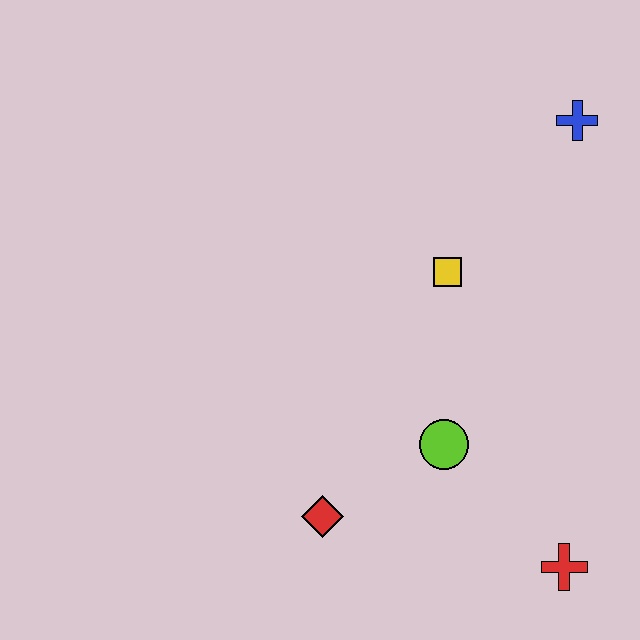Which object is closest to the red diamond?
The lime circle is closest to the red diamond.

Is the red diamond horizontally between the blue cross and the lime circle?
No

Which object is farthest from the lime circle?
The blue cross is farthest from the lime circle.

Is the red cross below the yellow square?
Yes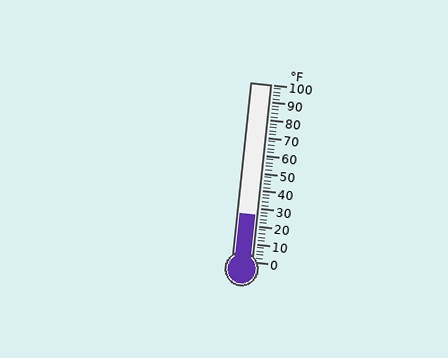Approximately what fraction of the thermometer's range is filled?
The thermometer is filled to approximately 25% of its range.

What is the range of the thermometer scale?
The thermometer scale ranges from 0°F to 100°F.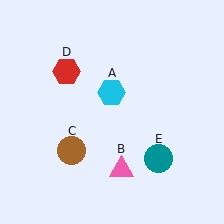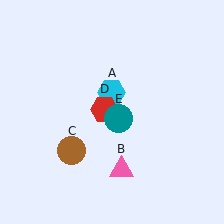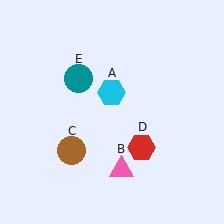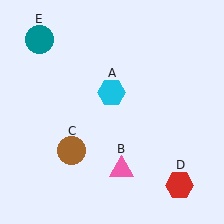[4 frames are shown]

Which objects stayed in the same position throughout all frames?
Cyan hexagon (object A) and pink triangle (object B) and brown circle (object C) remained stationary.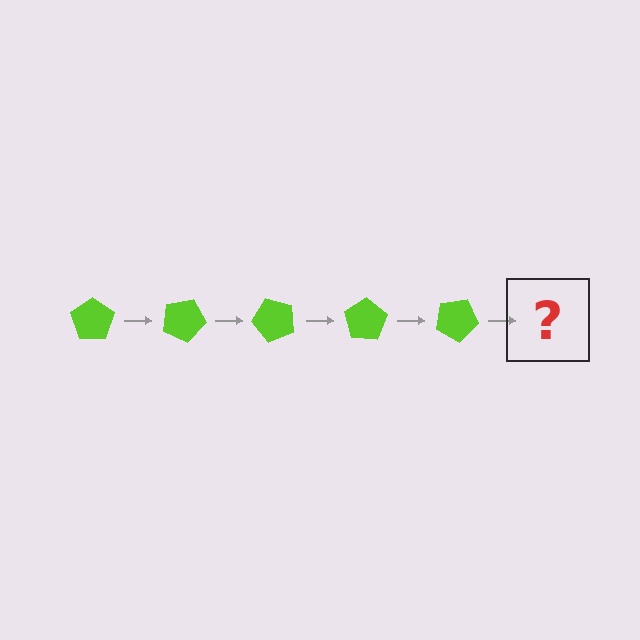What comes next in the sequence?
The next element should be a lime pentagon rotated 125 degrees.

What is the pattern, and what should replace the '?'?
The pattern is that the pentagon rotates 25 degrees each step. The '?' should be a lime pentagon rotated 125 degrees.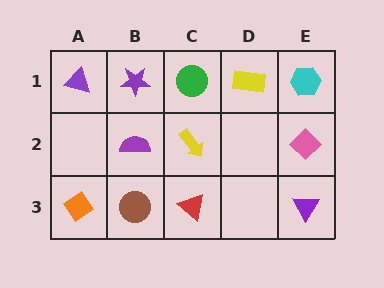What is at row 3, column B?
A brown circle.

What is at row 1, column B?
A purple star.